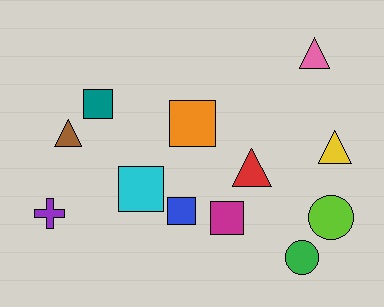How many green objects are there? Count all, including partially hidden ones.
There is 1 green object.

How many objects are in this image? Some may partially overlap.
There are 12 objects.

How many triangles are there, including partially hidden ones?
There are 4 triangles.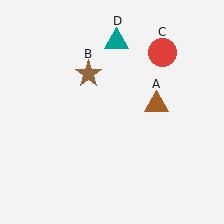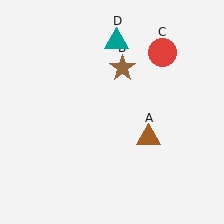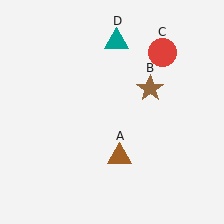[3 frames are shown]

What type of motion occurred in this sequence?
The brown triangle (object A), brown star (object B) rotated clockwise around the center of the scene.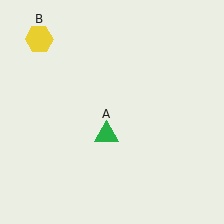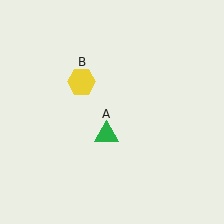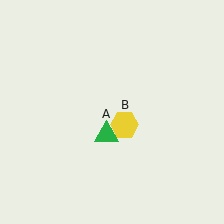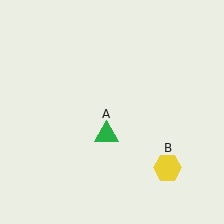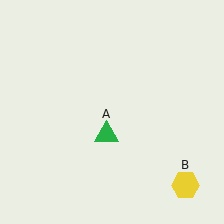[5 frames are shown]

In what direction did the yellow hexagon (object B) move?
The yellow hexagon (object B) moved down and to the right.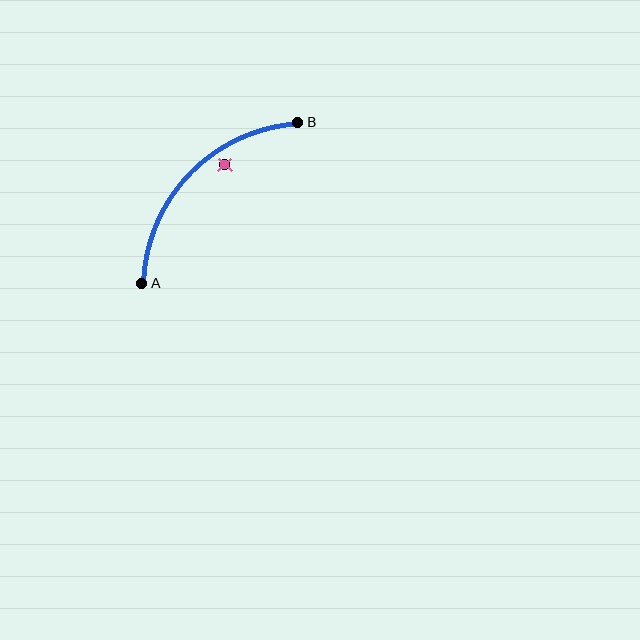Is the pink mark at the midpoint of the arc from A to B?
No — the pink mark does not lie on the arc at all. It sits slightly inside the curve.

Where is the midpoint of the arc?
The arc midpoint is the point on the curve farthest from the straight line joining A and B. It sits above and to the left of that line.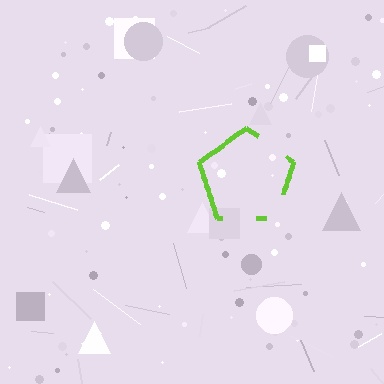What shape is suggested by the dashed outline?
The dashed outline suggests a pentagon.